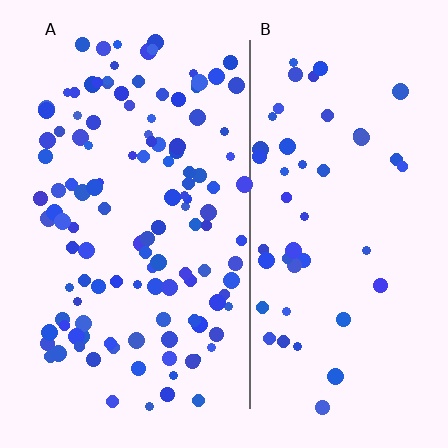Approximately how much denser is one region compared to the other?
Approximately 2.6× — region A over region B.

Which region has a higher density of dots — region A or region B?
A (the left).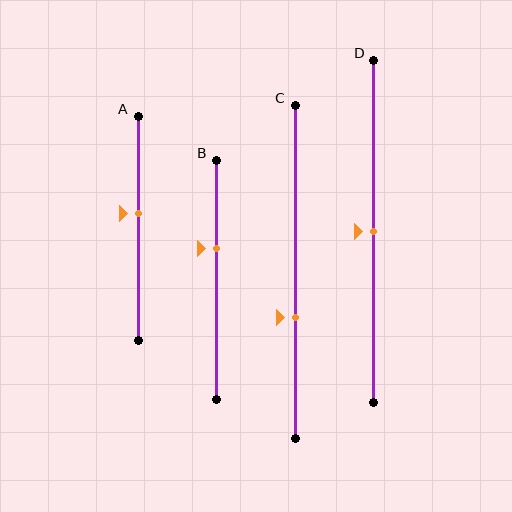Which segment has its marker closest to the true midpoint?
Segment D has its marker closest to the true midpoint.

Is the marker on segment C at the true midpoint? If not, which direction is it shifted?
No, the marker on segment C is shifted downward by about 14% of the segment length.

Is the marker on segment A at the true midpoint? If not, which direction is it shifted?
No, the marker on segment A is shifted upward by about 6% of the segment length.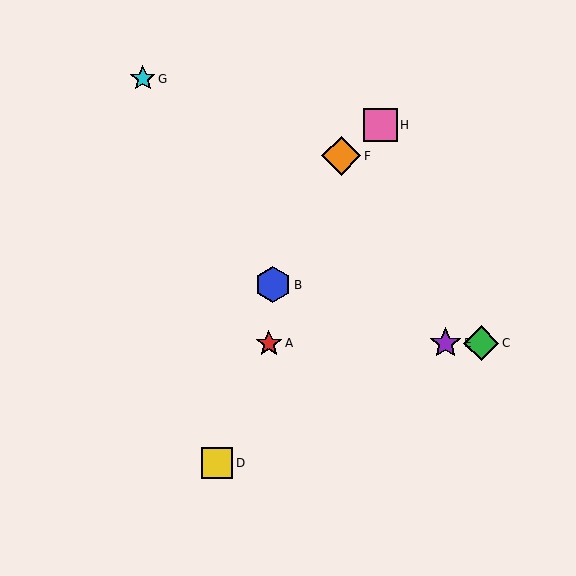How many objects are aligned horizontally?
3 objects (A, C, E) are aligned horizontally.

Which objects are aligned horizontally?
Objects A, C, E are aligned horizontally.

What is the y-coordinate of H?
Object H is at y≈125.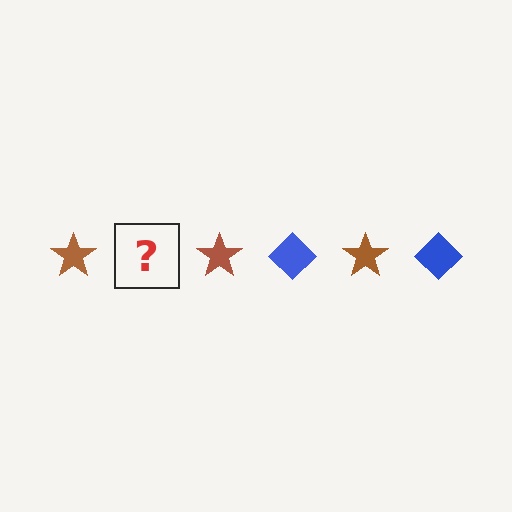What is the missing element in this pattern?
The missing element is a blue diamond.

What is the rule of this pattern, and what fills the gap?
The rule is that the pattern alternates between brown star and blue diamond. The gap should be filled with a blue diamond.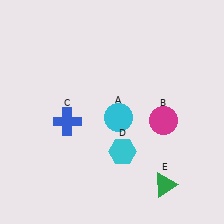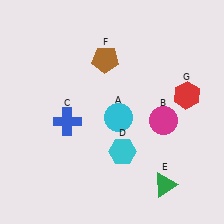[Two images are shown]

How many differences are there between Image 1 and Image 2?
There are 2 differences between the two images.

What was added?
A brown pentagon (F), a red hexagon (G) were added in Image 2.